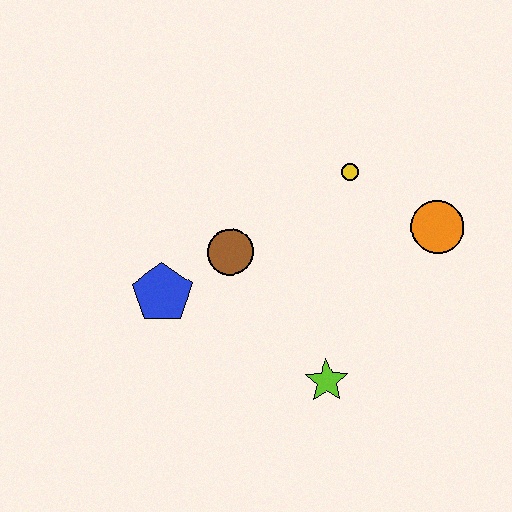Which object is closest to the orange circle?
The yellow circle is closest to the orange circle.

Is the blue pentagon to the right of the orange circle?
No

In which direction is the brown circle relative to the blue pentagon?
The brown circle is to the right of the blue pentagon.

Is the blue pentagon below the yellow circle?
Yes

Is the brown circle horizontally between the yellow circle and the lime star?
No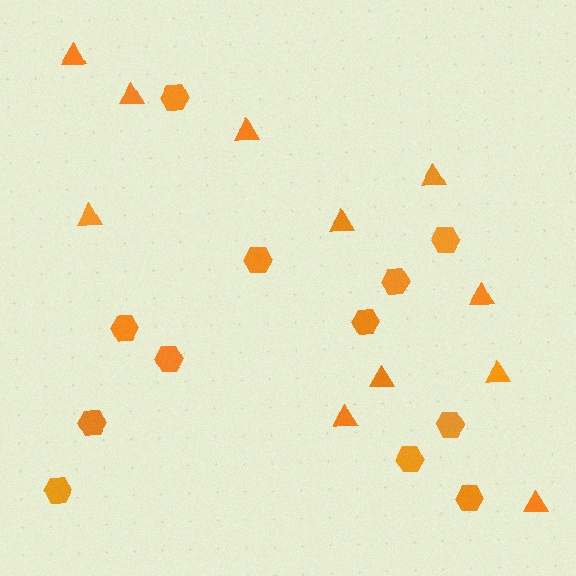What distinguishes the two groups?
There are 2 groups: one group of triangles (11) and one group of hexagons (12).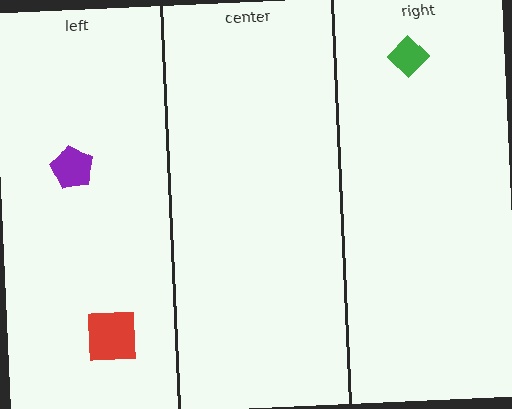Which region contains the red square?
The left region.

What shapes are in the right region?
The green diamond.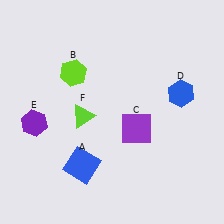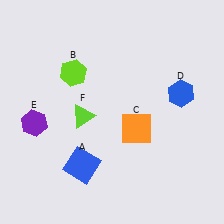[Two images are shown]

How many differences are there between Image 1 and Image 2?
There is 1 difference between the two images.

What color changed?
The square (C) changed from purple in Image 1 to orange in Image 2.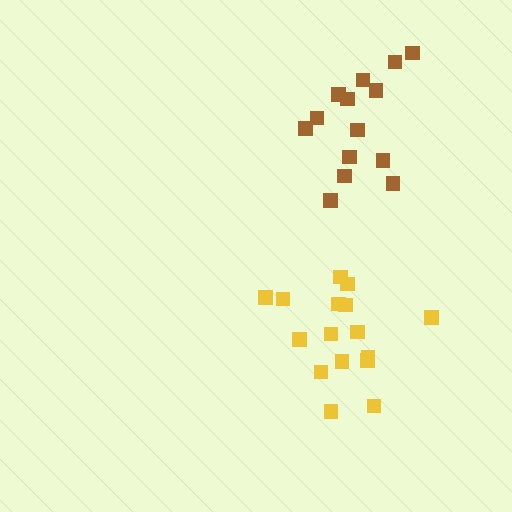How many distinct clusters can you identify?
There are 2 distinct clusters.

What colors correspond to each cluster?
The clusters are colored: brown, yellow.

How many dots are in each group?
Group 1: 14 dots, Group 2: 16 dots (30 total).